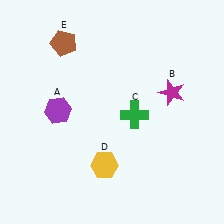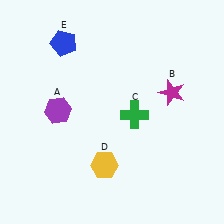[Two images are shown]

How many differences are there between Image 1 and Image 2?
There is 1 difference between the two images.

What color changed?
The pentagon (E) changed from brown in Image 1 to blue in Image 2.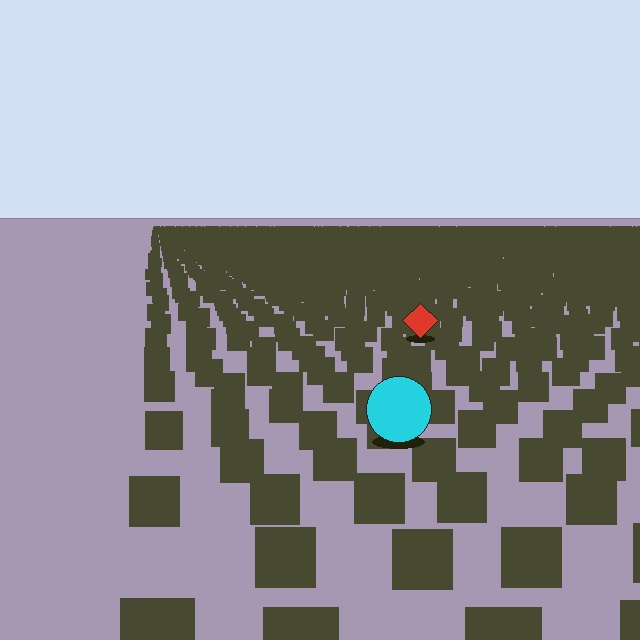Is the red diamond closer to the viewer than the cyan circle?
No. The cyan circle is closer — you can tell from the texture gradient: the ground texture is coarser near it.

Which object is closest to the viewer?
The cyan circle is closest. The texture marks near it are larger and more spread out.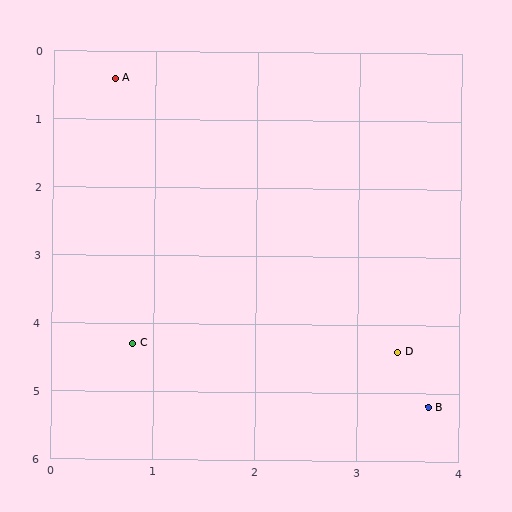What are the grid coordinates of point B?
Point B is at approximately (3.7, 5.2).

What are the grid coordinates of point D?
Point D is at approximately (3.4, 4.4).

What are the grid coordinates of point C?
Point C is at approximately (0.8, 4.3).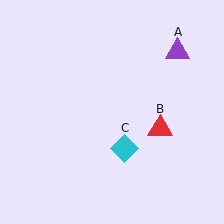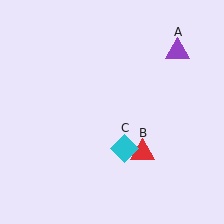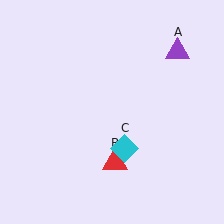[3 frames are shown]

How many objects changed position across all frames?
1 object changed position: red triangle (object B).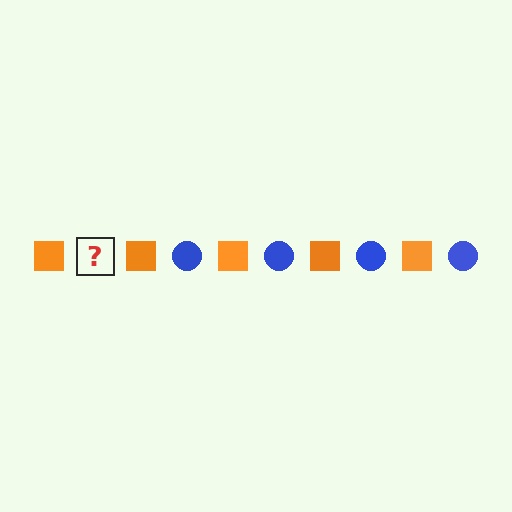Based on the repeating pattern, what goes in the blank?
The blank should be a blue circle.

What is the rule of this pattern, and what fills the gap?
The rule is that the pattern alternates between orange square and blue circle. The gap should be filled with a blue circle.